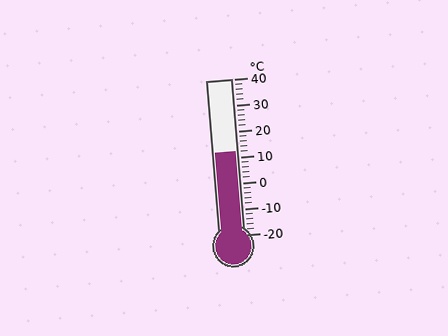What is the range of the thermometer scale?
The thermometer scale ranges from -20°C to 40°C.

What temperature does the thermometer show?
The thermometer shows approximately 12°C.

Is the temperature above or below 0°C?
The temperature is above 0°C.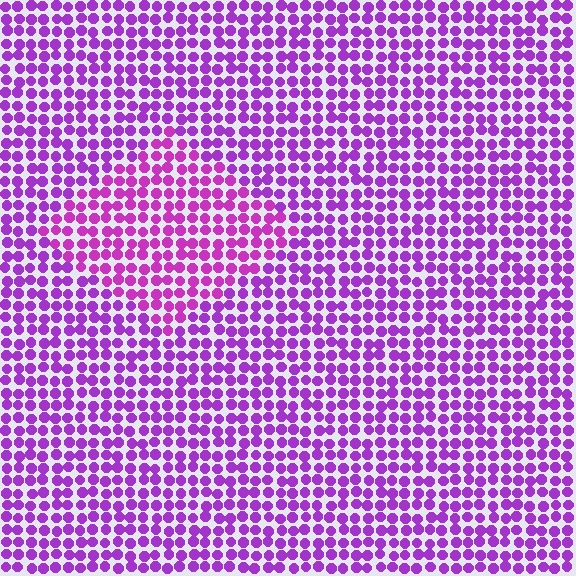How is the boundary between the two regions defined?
The boundary is defined purely by a slight shift in hue (about 20 degrees). Spacing, size, and orientation are identical on both sides.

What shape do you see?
I see a diamond.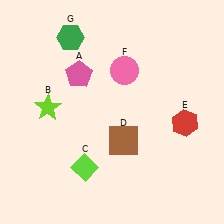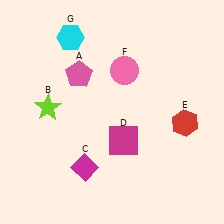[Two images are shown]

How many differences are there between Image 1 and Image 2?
There are 3 differences between the two images.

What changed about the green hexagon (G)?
In Image 1, G is green. In Image 2, it changed to cyan.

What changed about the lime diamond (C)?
In Image 1, C is lime. In Image 2, it changed to magenta.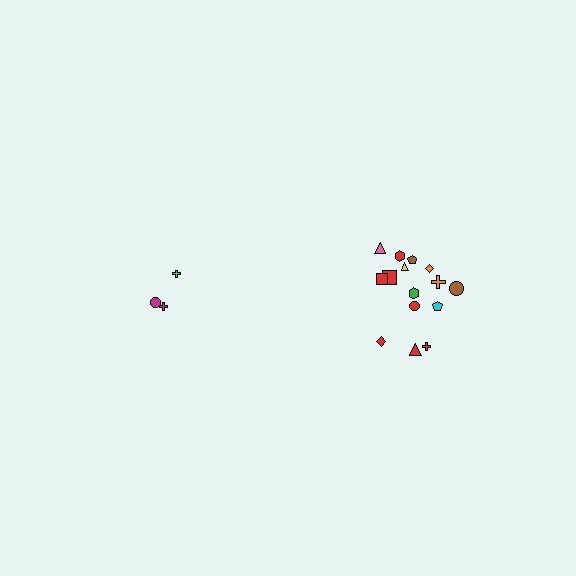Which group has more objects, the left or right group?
The right group.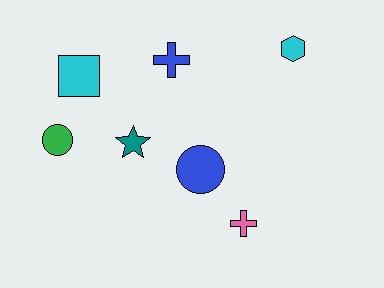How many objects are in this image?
There are 7 objects.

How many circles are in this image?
There are 2 circles.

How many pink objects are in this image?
There is 1 pink object.